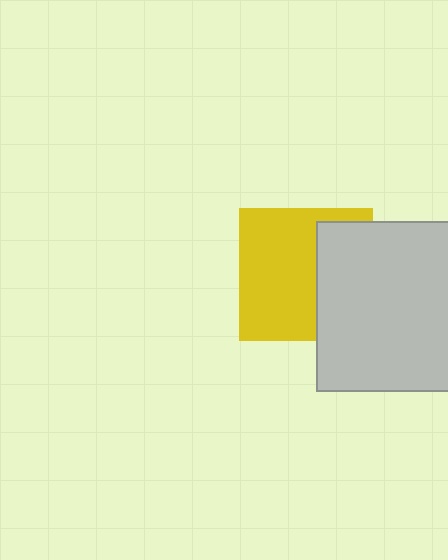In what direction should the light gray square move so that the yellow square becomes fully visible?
The light gray square should move right. That is the shortest direction to clear the overlap and leave the yellow square fully visible.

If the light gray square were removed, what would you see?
You would see the complete yellow square.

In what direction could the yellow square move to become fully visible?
The yellow square could move left. That would shift it out from behind the light gray square entirely.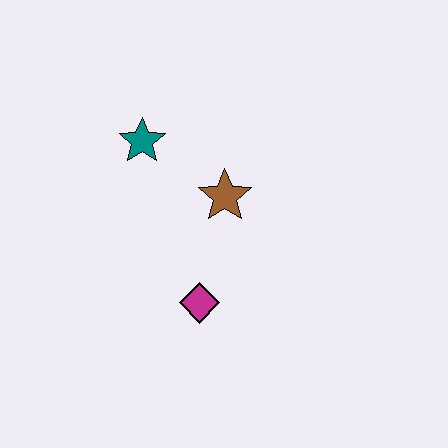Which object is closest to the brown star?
The teal star is closest to the brown star.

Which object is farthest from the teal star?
The magenta diamond is farthest from the teal star.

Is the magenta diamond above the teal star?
No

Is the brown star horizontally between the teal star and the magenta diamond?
No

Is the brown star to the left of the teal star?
No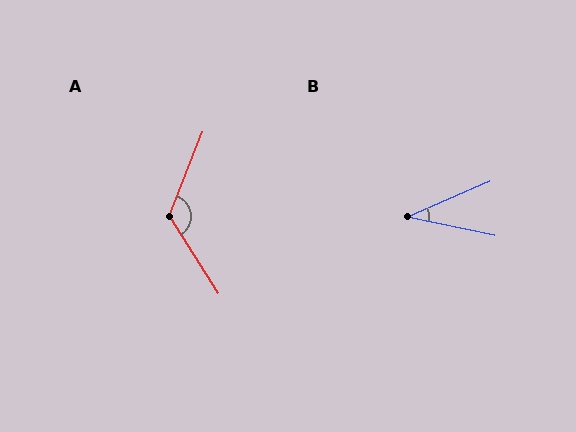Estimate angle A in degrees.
Approximately 126 degrees.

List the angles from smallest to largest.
B (35°), A (126°).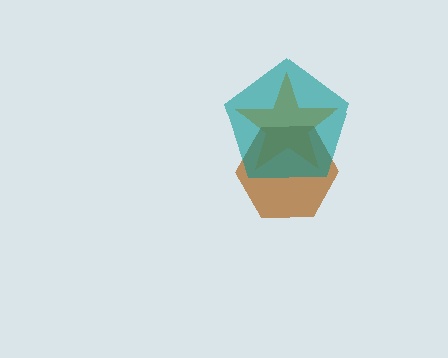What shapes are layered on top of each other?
The layered shapes are: an orange star, a brown hexagon, a teal pentagon.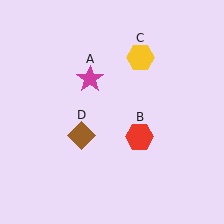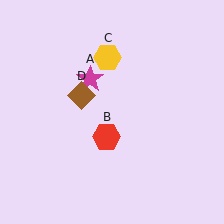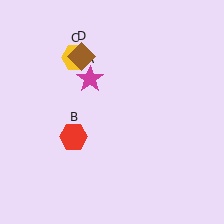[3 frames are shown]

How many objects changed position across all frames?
3 objects changed position: red hexagon (object B), yellow hexagon (object C), brown diamond (object D).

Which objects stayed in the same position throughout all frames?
Magenta star (object A) remained stationary.